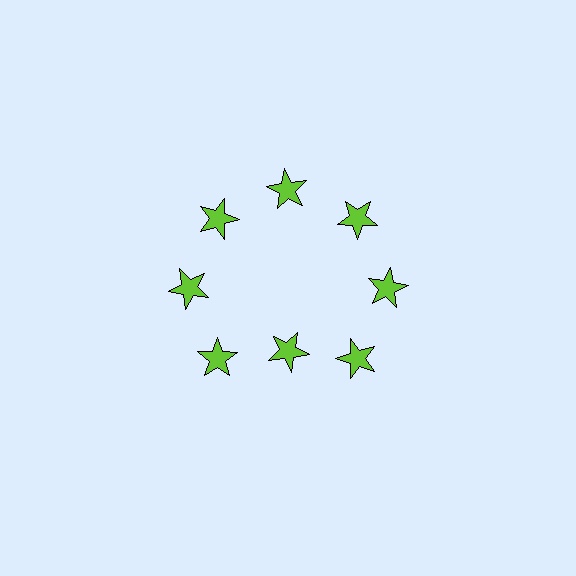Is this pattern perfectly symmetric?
No. The 8 lime stars are arranged in a ring, but one element near the 6 o'clock position is pulled inward toward the center, breaking the 8-fold rotational symmetry.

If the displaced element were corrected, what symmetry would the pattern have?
It would have 8-fold rotational symmetry — the pattern would map onto itself every 45 degrees.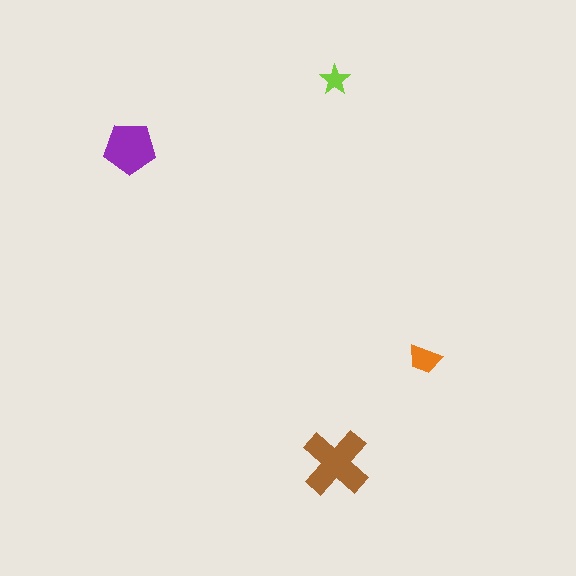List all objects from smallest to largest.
The lime star, the orange trapezoid, the purple pentagon, the brown cross.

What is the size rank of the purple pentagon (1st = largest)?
2nd.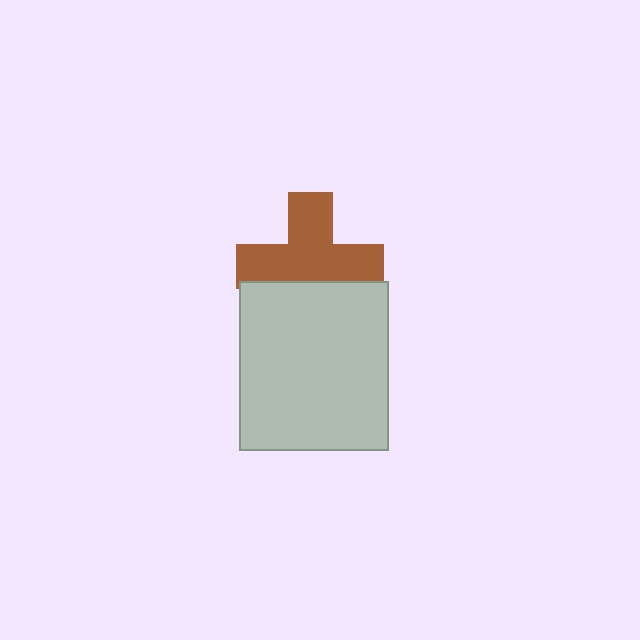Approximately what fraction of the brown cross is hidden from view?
Roughly 30% of the brown cross is hidden behind the light gray rectangle.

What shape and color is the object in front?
The object in front is a light gray rectangle.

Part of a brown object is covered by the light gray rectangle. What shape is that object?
It is a cross.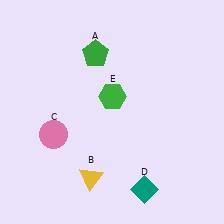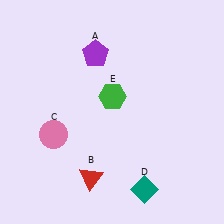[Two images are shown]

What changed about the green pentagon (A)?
In Image 1, A is green. In Image 2, it changed to purple.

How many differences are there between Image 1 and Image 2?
There are 2 differences between the two images.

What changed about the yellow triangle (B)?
In Image 1, B is yellow. In Image 2, it changed to red.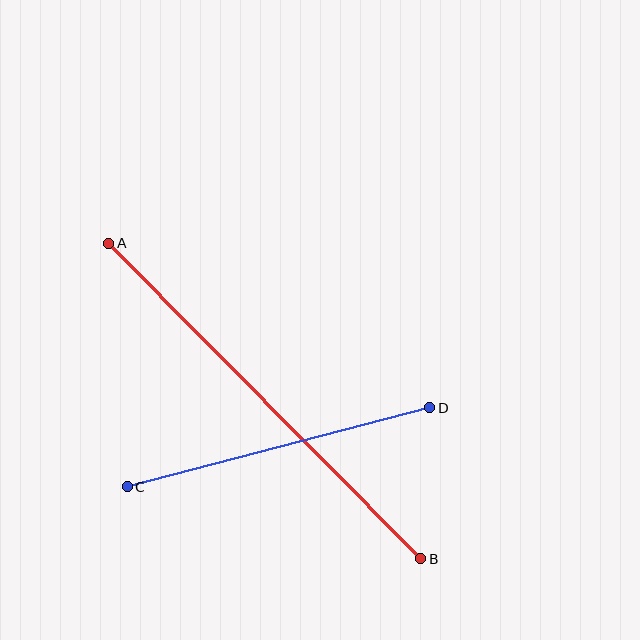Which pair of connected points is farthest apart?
Points A and B are farthest apart.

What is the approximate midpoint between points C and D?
The midpoint is at approximately (279, 447) pixels.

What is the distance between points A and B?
The distance is approximately 444 pixels.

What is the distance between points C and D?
The distance is approximately 312 pixels.